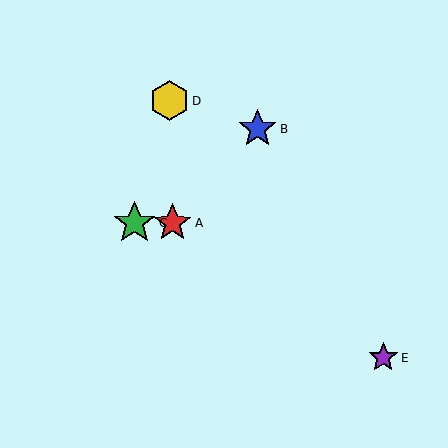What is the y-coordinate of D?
Object D is at y≈101.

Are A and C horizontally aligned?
Yes, both are at y≈223.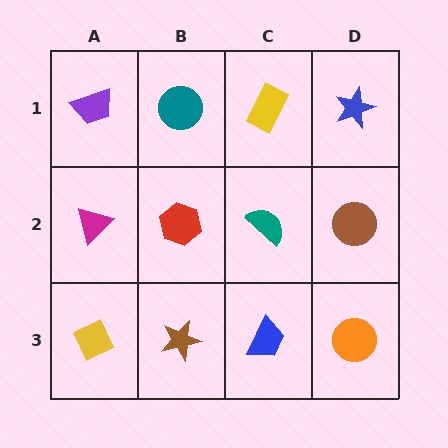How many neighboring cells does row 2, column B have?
4.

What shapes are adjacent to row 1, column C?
A teal semicircle (row 2, column C), a teal circle (row 1, column B), a blue star (row 1, column D).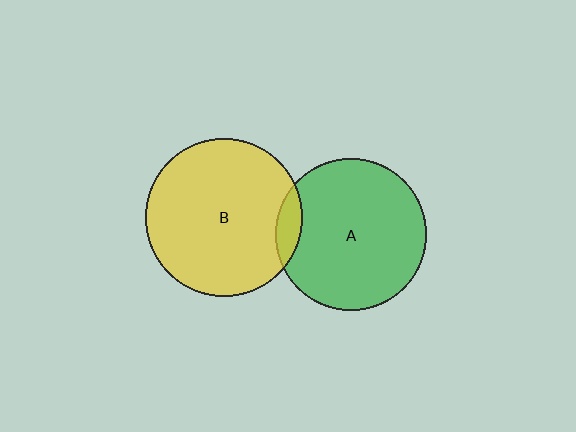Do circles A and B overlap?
Yes.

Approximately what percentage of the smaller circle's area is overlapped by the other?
Approximately 10%.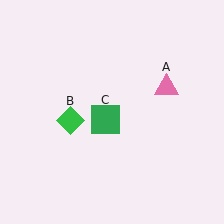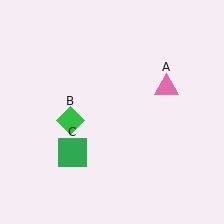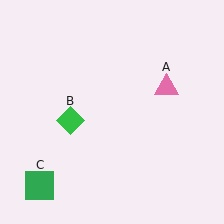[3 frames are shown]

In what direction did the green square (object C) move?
The green square (object C) moved down and to the left.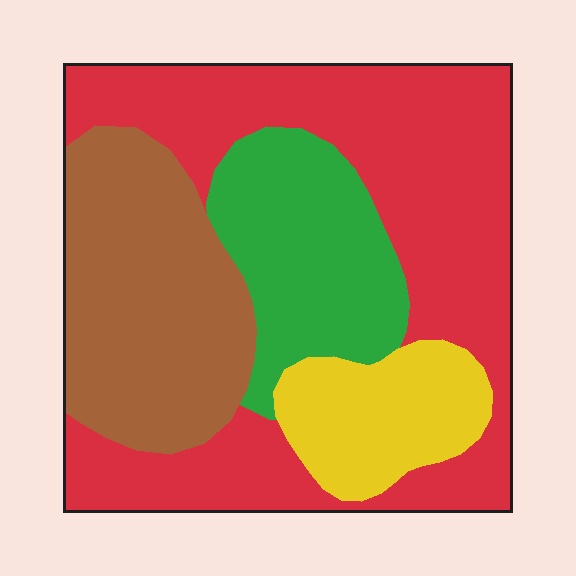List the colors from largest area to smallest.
From largest to smallest: red, brown, green, yellow.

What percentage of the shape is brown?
Brown takes up about one quarter (1/4) of the shape.